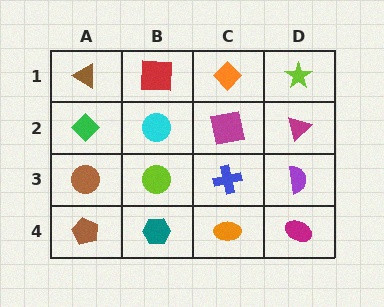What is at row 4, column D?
A magenta ellipse.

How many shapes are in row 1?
4 shapes.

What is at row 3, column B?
A lime circle.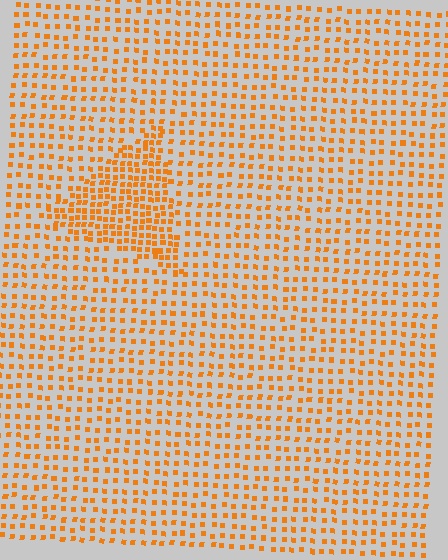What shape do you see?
I see a triangle.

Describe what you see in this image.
The image contains small orange elements arranged at two different densities. A triangle-shaped region is visible where the elements are more densely packed than the surrounding area.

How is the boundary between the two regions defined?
The boundary is defined by a change in element density (approximately 2.0x ratio). All elements are the same color, size, and shape.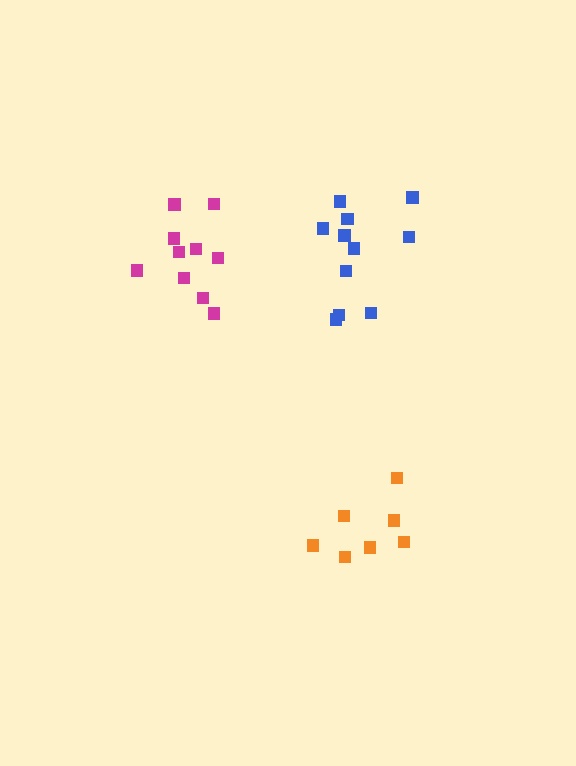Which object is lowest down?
The orange cluster is bottommost.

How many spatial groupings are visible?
There are 3 spatial groupings.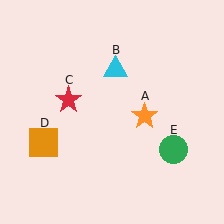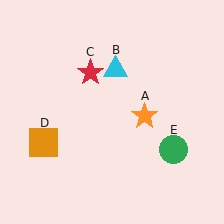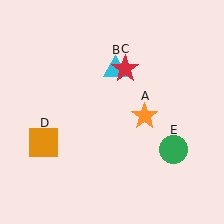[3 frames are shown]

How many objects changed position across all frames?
1 object changed position: red star (object C).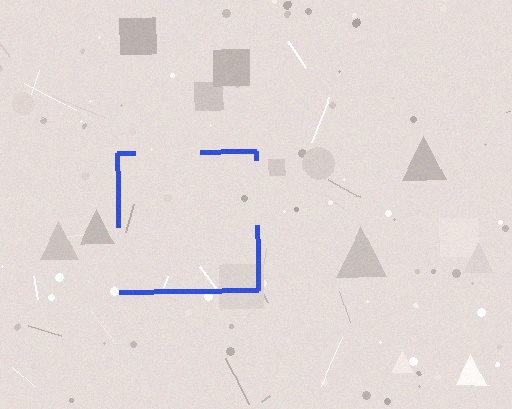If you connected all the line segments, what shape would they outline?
They would outline a square.